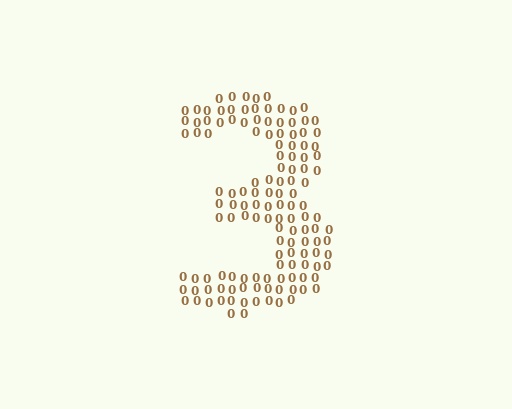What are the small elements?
The small elements are digit 0's.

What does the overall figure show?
The overall figure shows the digit 3.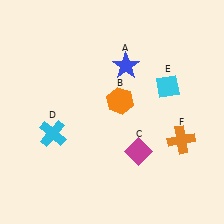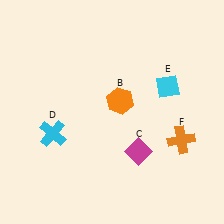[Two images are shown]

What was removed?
The blue star (A) was removed in Image 2.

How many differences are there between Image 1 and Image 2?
There is 1 difference between the two images.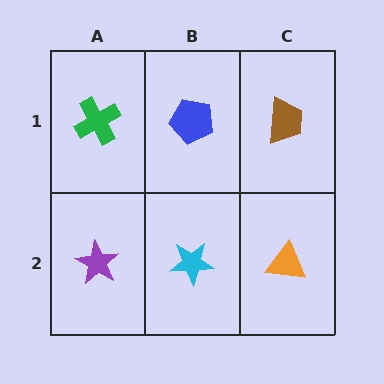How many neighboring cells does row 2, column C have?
2.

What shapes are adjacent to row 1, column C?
An orange triangle (row 2, column C), a blue pentagon (row 1, column B).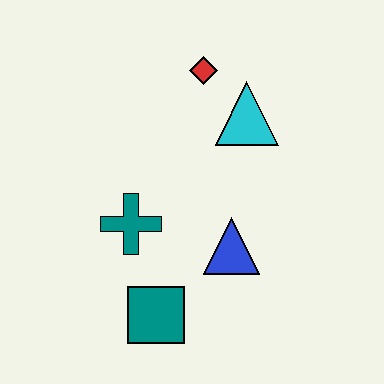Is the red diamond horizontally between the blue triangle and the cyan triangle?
No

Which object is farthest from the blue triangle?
The red diamond is farthest from the blue triangle.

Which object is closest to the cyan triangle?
The red diamond is closest to the cyan triangle.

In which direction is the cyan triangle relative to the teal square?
The cyan triangle is above the teal square.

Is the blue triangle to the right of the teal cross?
Yes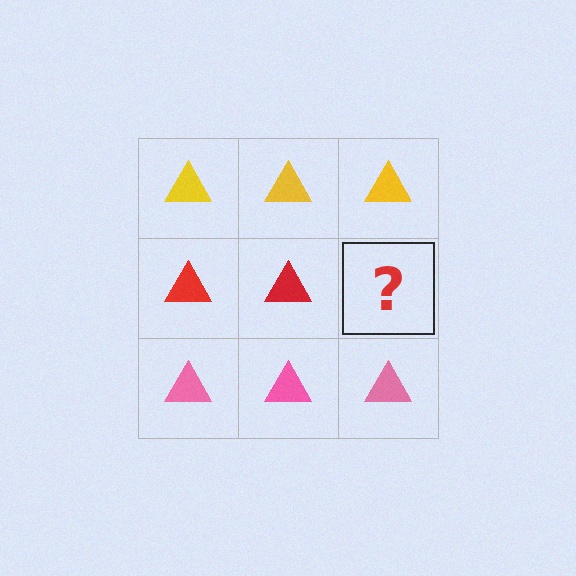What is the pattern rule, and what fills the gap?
The rule is that each row has a consistent color. The gap should be filled with a red triangle.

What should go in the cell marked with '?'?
The missing cell should contain a red triangle.